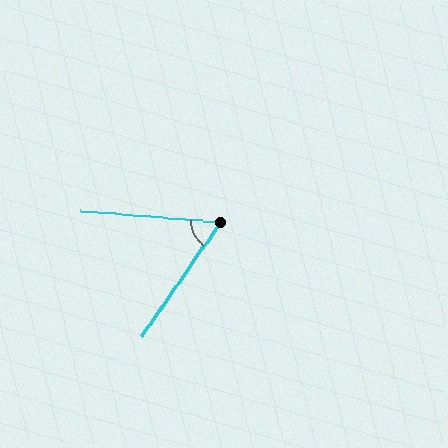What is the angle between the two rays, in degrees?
Approximately 60 degrees.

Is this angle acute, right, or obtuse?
It is acute.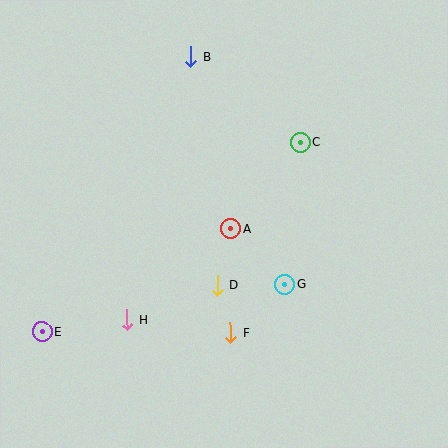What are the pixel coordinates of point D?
Point D is at (218, 285).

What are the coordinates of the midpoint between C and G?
The midpoint between C and G is at (292, 213).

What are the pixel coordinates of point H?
Point H is at (127, 320).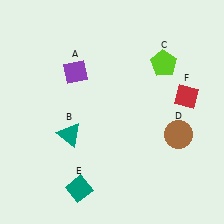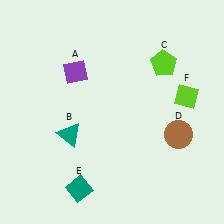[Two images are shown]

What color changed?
The diamond (F) changed from red in Image 1 to lime in Image 2.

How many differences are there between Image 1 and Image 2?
There is 1 difference between the two images.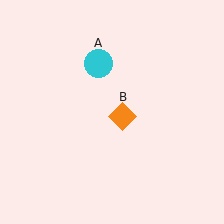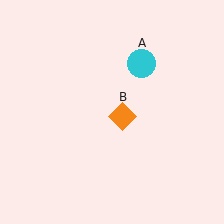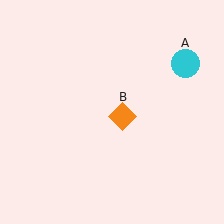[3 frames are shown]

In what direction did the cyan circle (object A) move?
The cyan circle (object A) moved right.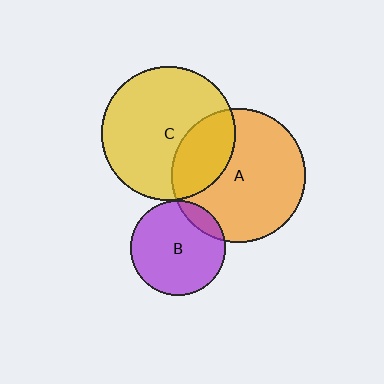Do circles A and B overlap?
Yes.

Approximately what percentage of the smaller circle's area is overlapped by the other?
Approximately 15%.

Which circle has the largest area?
Circle A (orange).